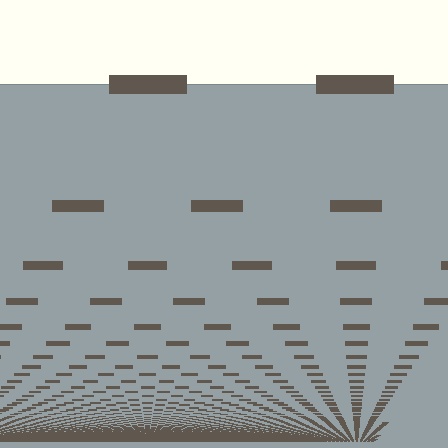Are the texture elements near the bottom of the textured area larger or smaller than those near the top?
Smaller. The gradient is inverted — elements near the bottom are smaller and denser.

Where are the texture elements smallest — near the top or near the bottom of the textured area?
Near the bottom.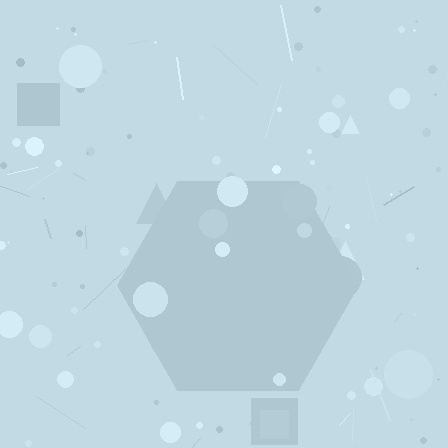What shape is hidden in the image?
A hexagon is hidden in the image.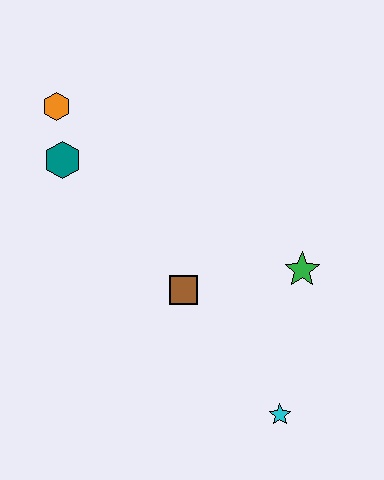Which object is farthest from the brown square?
The orange hexagon is farthest from the brown square.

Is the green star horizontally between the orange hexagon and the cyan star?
No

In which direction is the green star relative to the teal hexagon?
The green star is to the right of the teal hexagon.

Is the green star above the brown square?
Yes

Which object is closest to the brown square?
The green star is closest to the brown square.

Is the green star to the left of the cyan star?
No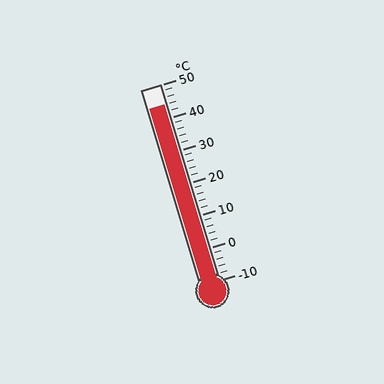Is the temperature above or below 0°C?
The temperature is above 0°C.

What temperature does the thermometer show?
The thermometer shows approximately 44°C.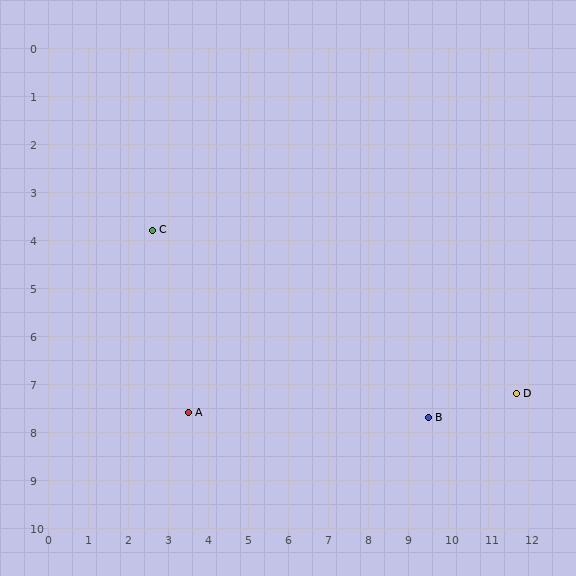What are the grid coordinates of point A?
Point A is at approximately (3.5, 7.6).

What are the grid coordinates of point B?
Point B is at approximately (9.5, 7.7).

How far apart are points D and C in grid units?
Points D and C are about 9.7 grid units apart.